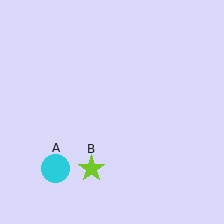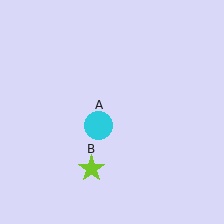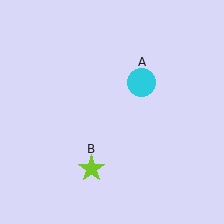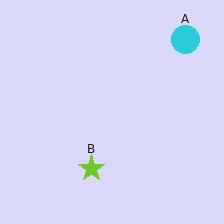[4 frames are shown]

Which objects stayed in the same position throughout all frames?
Lime star (object B) remained stationary.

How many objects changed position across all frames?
1 object changed position: cyan circle (object A).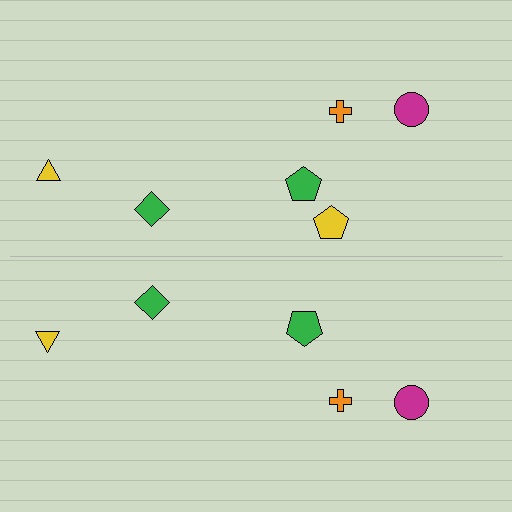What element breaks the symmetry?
A yellow pentagon is missing from the bottom side.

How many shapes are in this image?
There are 11 shapes in this image.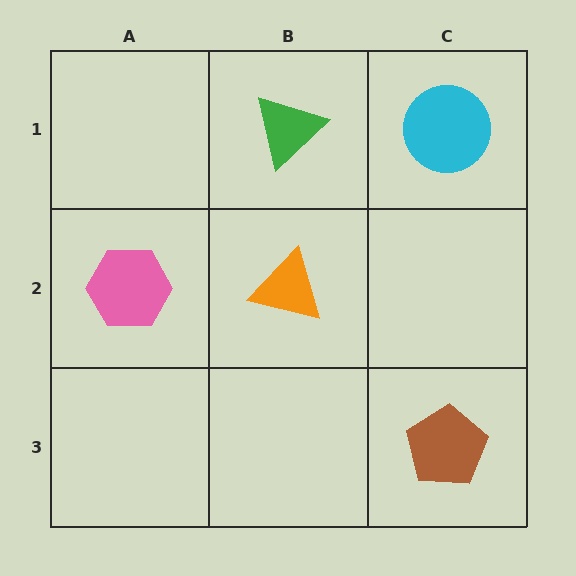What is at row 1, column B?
A green triangle.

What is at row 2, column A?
A pink hexagon.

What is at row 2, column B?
An orange triangle.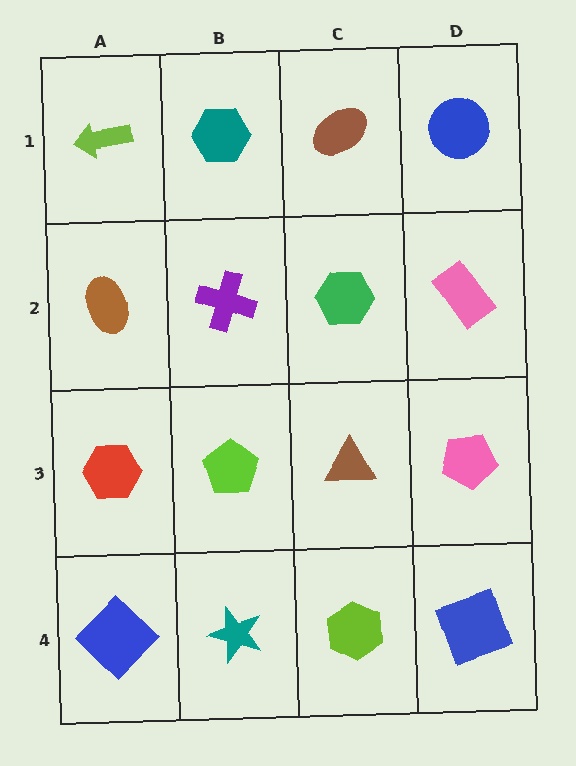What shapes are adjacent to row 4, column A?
A red hexagon (row 3, column A), a teal star (row 4, column B).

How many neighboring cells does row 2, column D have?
3.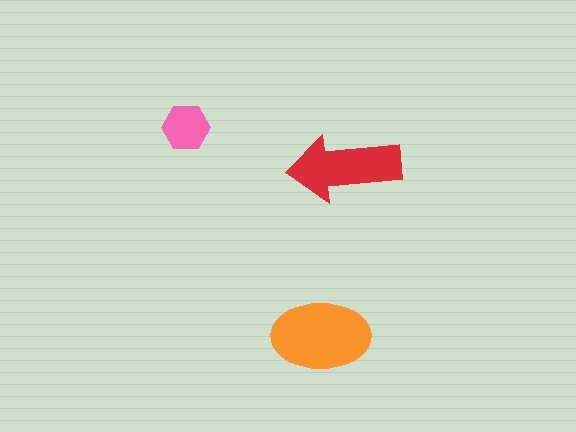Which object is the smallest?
The pink hexagon.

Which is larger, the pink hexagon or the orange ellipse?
The orange ellipse.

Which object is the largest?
The orange ellipse.